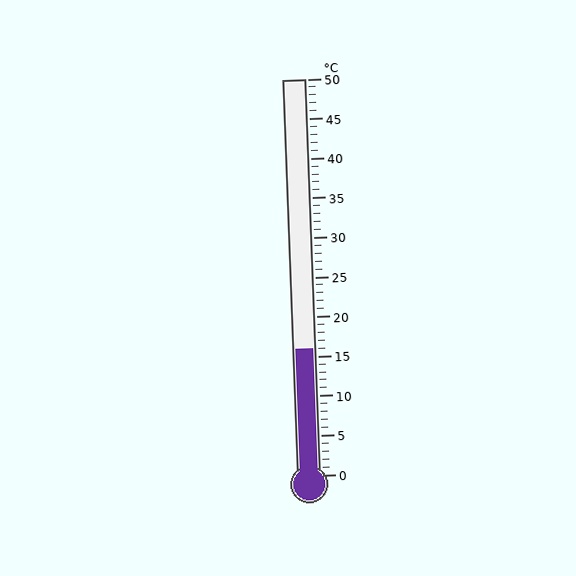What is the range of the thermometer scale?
The thermometer scale ranges from 0°C to 50°C.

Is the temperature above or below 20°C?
The temperature is below 20°C.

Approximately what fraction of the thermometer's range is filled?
The thermometer is filled to approximately 30% of its range.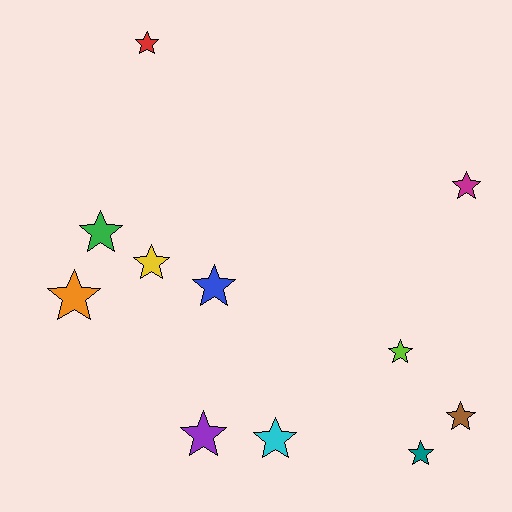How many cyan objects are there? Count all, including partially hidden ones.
There is 1 cyan object.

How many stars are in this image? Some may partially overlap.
There are 11 stars.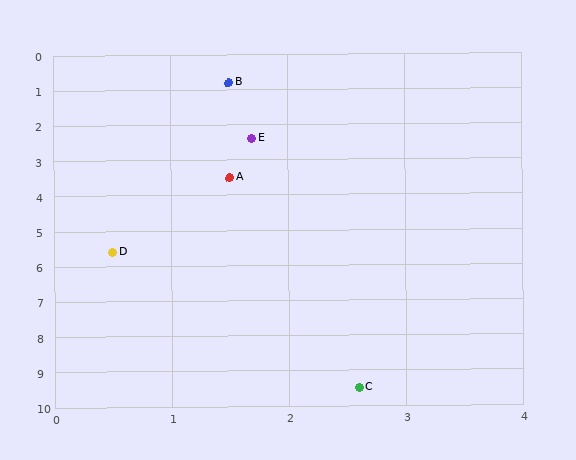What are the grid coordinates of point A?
Point A is at approximately (1.5, 3.5).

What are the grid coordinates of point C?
Point C is at approximately (2.6, 9.5).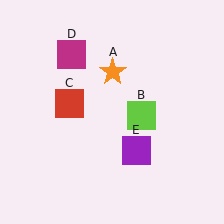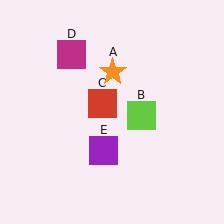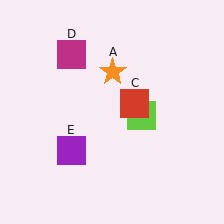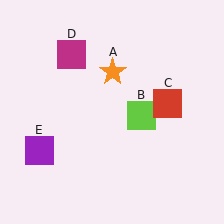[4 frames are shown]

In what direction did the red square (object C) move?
The red square (object C) moved right.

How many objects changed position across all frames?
2 objects changed position: red square (object C), purple square (object E).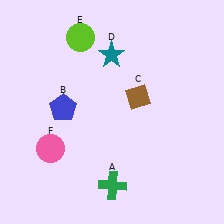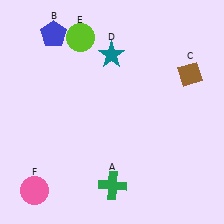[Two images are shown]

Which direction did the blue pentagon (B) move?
The blue pentagon (B) moved up.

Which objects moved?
The objects that moved are: the blue pentagon (B), the brown diamond (C), the pink circle (F).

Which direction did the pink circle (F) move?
The pink circle (F) moved down.